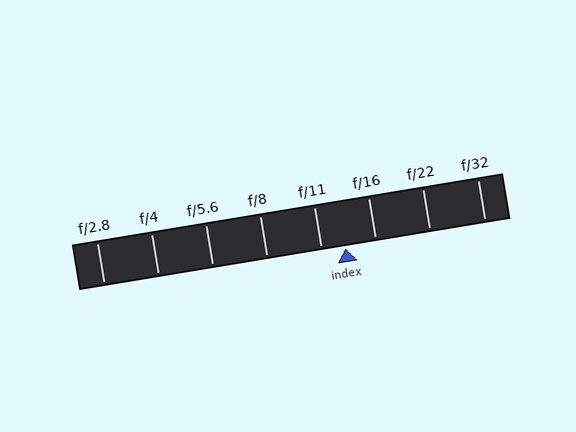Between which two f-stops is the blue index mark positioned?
The index mark is between f/11 and f/16.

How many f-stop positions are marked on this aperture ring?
There are 8 f-stop positions marked.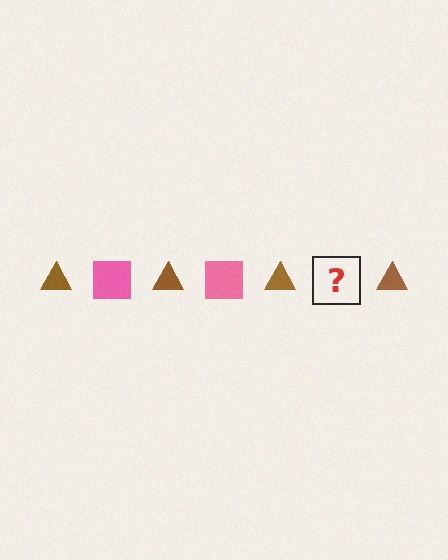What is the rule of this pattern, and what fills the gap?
The rule is that the pattern alternates between brown triangle and pink square. The gap should be filled with a pink square.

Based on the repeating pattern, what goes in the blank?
The blank should be a pink square.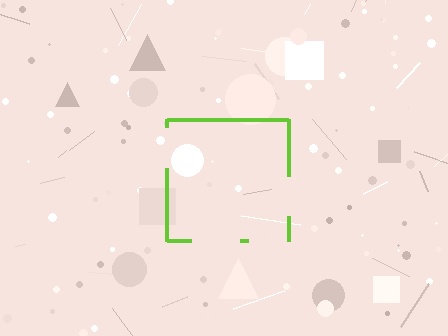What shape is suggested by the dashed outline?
The dashed outline suggests a square.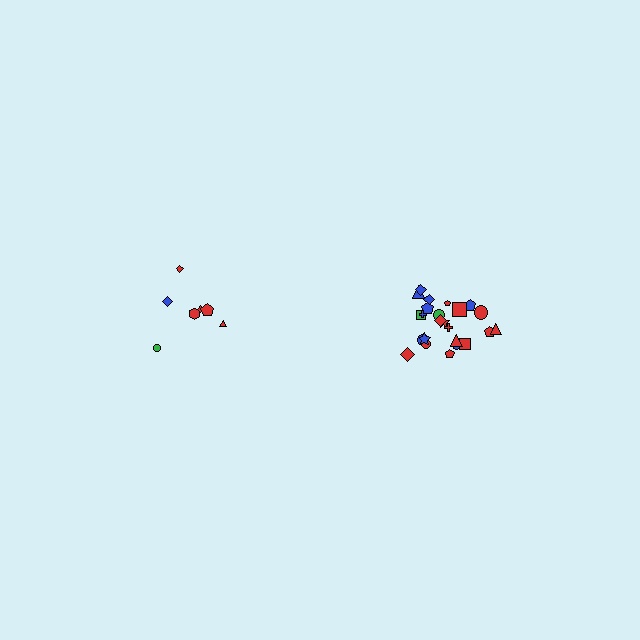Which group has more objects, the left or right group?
The right group.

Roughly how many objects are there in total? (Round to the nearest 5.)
Roughly 30 objects in total.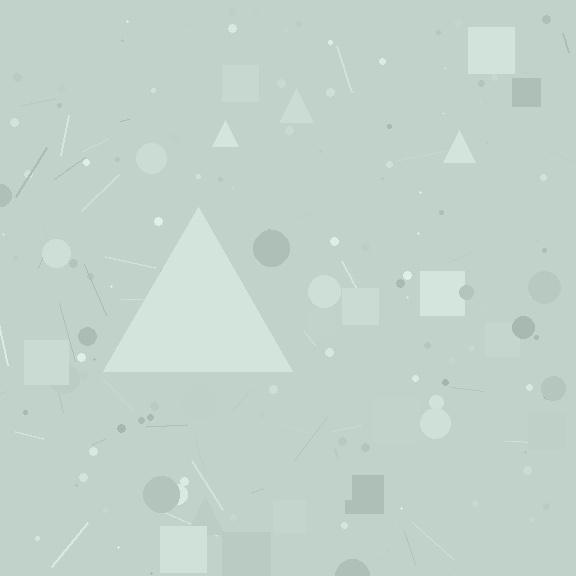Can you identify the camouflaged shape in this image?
The camouflaged shape is a triangle.